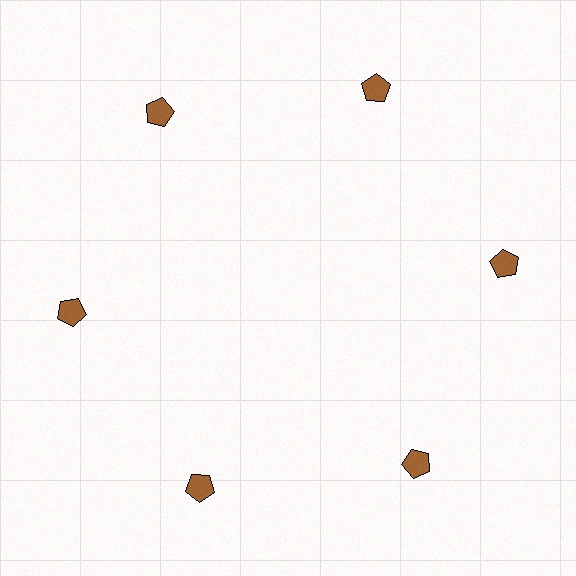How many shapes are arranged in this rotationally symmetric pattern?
There are 6 shapes, arranged in 6 groups of 1.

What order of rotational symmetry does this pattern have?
This pattern has 6-fold rotational symmetry.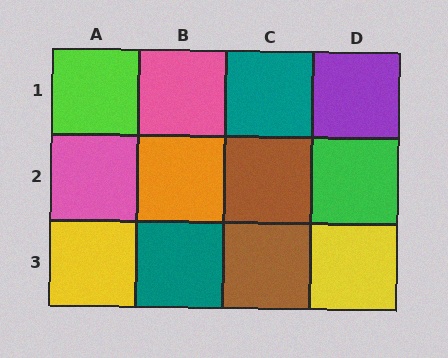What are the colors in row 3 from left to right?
Yellow, teal, brown, yellow.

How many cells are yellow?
2 cells are yellow.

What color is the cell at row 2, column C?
Brown.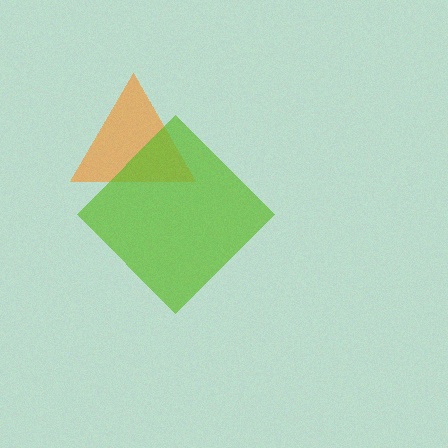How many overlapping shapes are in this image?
There are 2 overlapping shapes in the image.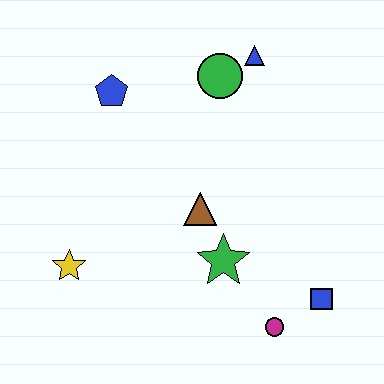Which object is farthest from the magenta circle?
The blue pentagon is farthest from the magenta circle.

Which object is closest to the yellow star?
The brown triangle is closest to the yellow star.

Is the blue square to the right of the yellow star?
Yes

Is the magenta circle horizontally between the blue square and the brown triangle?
Yes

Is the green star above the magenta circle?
Yes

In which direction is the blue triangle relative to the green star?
The blue triangle is above the green star.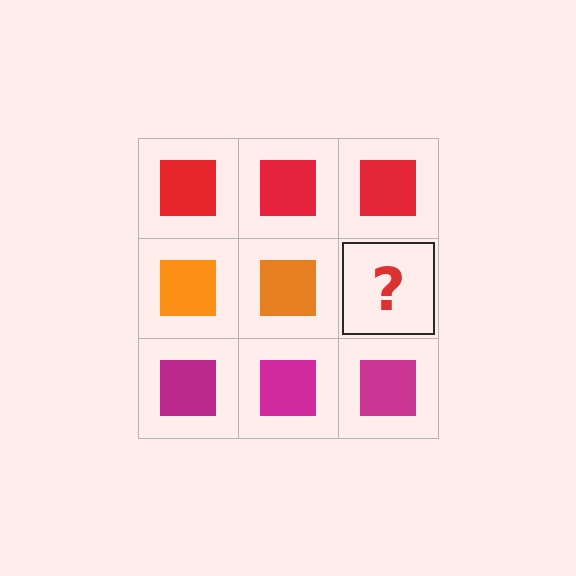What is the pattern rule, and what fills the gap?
The rule is that each row has a consistent color. The gap should be filled with an orange square.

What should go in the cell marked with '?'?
The missing cell should contain an orange square.